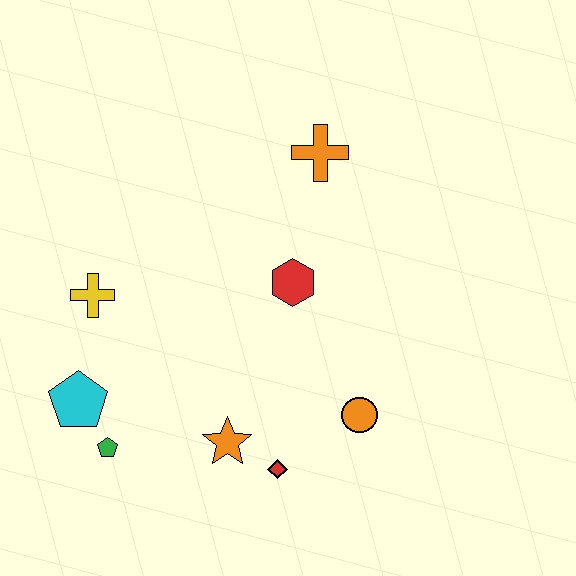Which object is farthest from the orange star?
The orange cross is farthest from the orange star.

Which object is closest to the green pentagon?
The cyan pentagon is closest to the green pentagon.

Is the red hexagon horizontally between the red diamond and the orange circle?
Yes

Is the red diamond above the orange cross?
No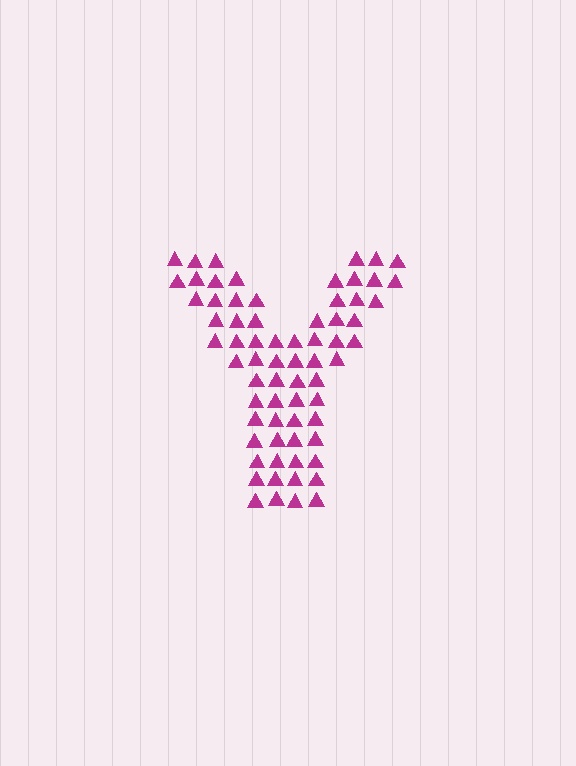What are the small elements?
The small elements are triangles.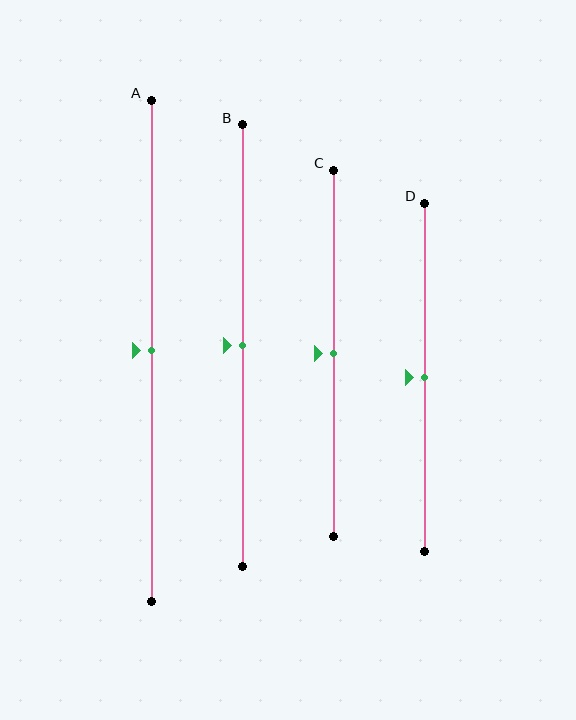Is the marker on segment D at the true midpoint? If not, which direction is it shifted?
Yes, the marker on segment D is at the true midpoint.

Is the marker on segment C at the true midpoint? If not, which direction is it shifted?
Yes, the marker on segment C is at the true midpoint.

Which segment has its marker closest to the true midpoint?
Segment A has its marker closest to the true midpoint.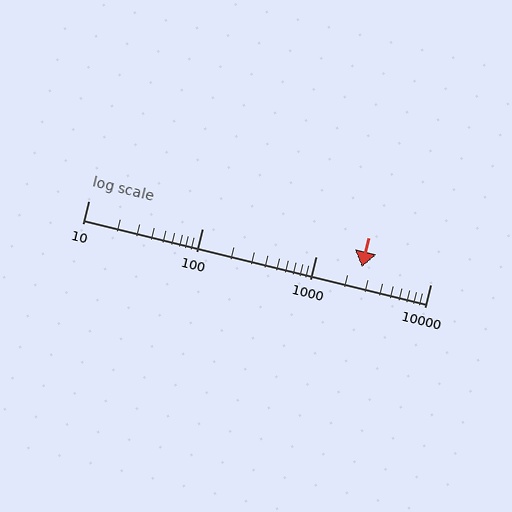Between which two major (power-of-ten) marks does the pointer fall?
The pointer is between 1000 and 10000.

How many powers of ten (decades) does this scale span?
The scale spans 3 decades, from 10 to 10000.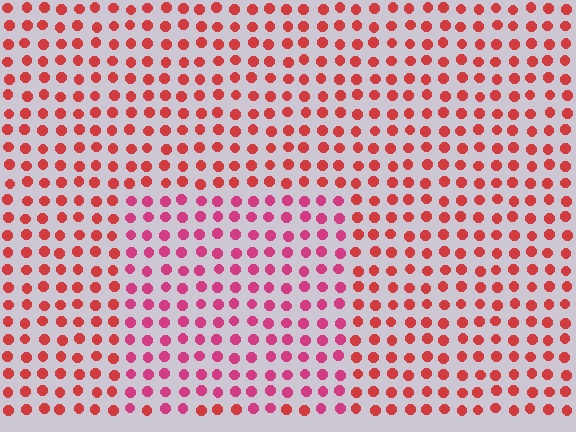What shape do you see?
I see a rectangle.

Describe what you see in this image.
The image is filled with small red elements in a uniform arrangement. A rectangle-shaped region is visible where the elements are tinted to a slightly different hue, forming a subtle color boundary.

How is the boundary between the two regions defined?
The boundary is defined purely by a slight shift in hue (about 27 degrees). Spacing, size, and orientation are identical on both sides.